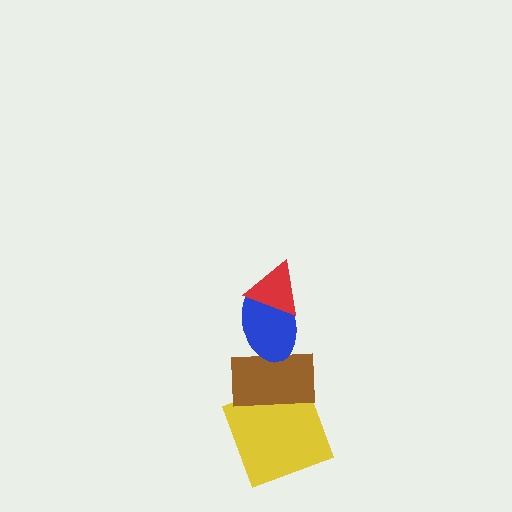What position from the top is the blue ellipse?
The blue ellipse is 2nd from the top.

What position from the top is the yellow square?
The yellow square is 4th from the top.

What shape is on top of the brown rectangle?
The blue ellipse is on top of the brown rectangle.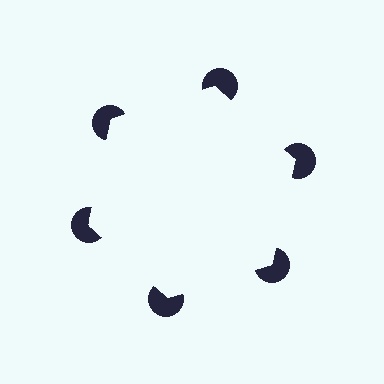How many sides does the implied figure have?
6 sides.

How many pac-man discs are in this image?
There are 6 — one at each vertex of the illusory hexagon.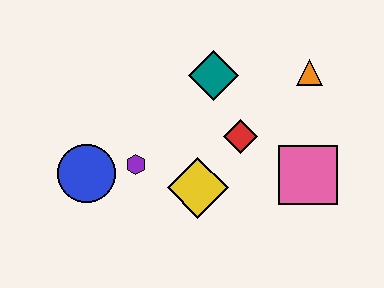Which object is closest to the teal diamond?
The red diamond is closest to the teal diamond.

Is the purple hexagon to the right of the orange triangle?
No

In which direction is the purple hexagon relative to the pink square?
The purple hexagon is to the left of the pink square.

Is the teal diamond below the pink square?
No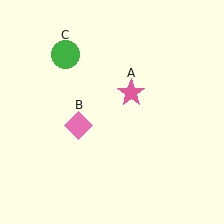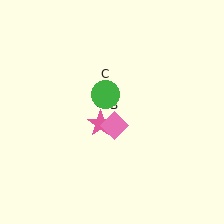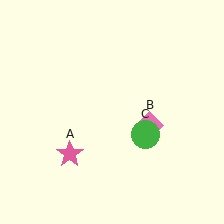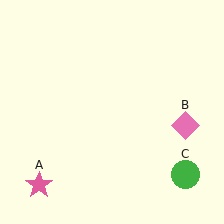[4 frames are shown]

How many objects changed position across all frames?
3 objects changed position: pink star (object A), pink diamond (object B), green circle (object C).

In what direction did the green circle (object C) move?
The green circle (object C) moved down and to the right.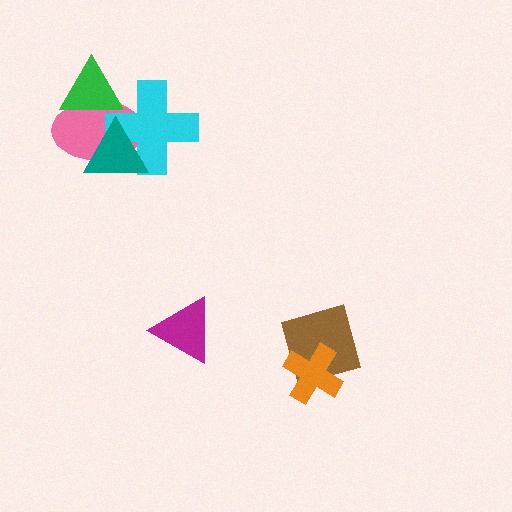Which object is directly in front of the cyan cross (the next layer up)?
The green triangle is directly in front of the cyan cross.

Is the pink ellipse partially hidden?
Yes, it is partially covered by another shape.